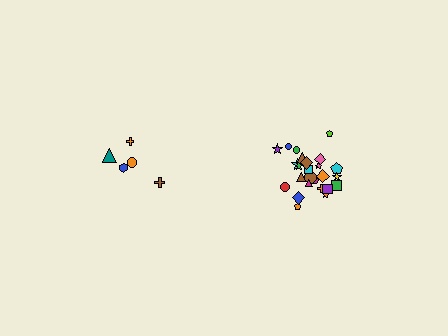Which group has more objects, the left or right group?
The right group.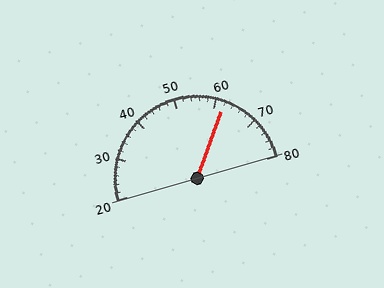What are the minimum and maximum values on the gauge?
The gauge ranges from 20 to 80.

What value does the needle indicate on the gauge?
The needle indicates approximately 62.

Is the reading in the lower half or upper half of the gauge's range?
The reading is in the upper half of the range (20 to 80).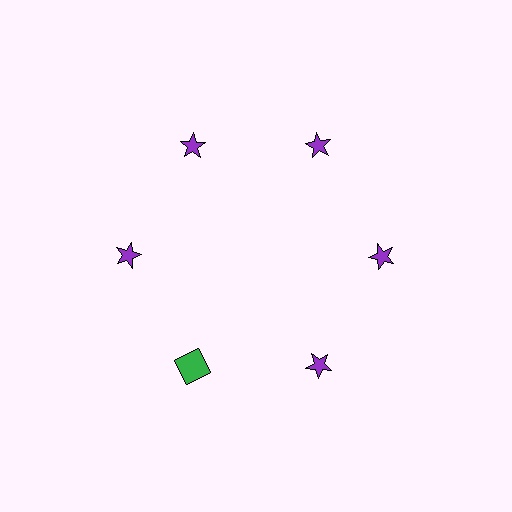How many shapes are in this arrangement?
There are 6 shapes arranged in a ring pattern.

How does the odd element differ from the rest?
It differs in both color (green instead of purple) and shape (square instead of star).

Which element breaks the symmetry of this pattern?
The green square at roughly the 7 o'clock position breaks the symmetry. All other shapes are purple stars.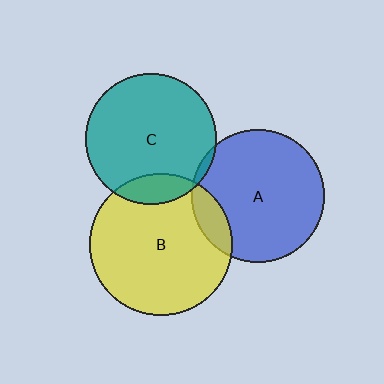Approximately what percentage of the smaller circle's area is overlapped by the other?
Approximately 10%.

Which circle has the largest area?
Circle B (yellow).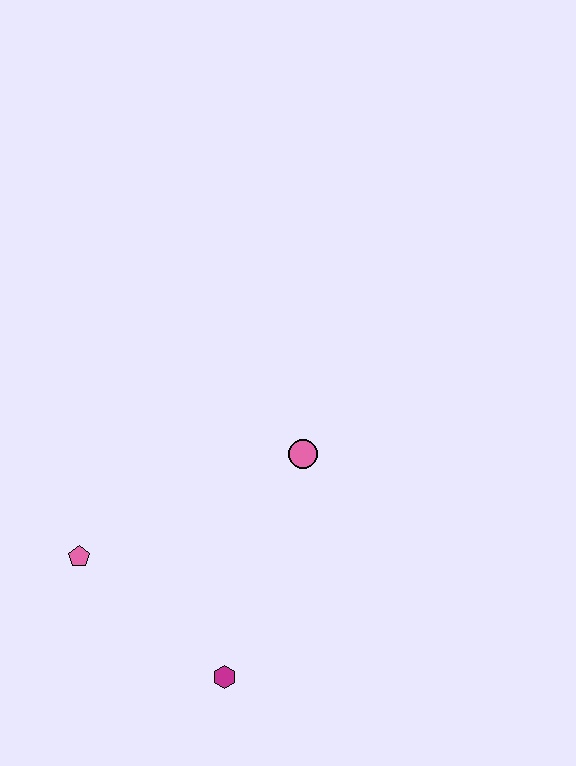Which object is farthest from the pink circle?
The pink pentagon is farthest from the pink circle.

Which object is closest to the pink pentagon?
The magenta hexagon is closest to the pink pentagon.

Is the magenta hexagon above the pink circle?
No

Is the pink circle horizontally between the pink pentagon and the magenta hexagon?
No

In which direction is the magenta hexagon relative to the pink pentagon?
The magenta hexagon is to the right of the pink pentagon.